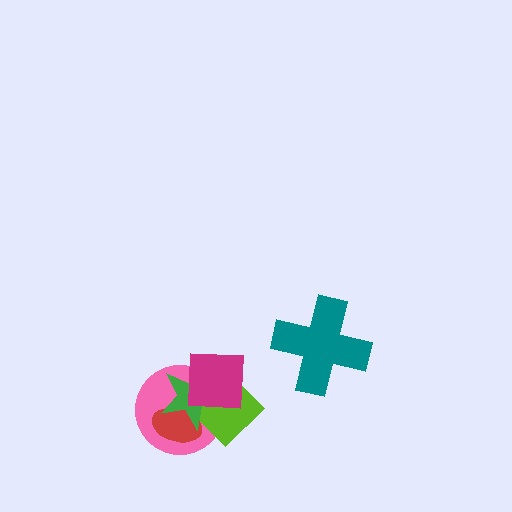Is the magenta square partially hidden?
No, no other shape covers it.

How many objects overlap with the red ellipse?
3 objects overlap with the red ellipse.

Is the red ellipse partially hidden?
Yes, it is partially covered by another shape.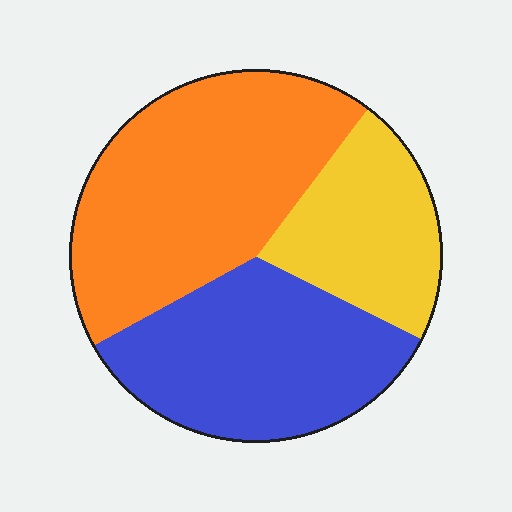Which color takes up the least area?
Yellow, at roughly 20%.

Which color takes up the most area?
Orange, at roughly 45%.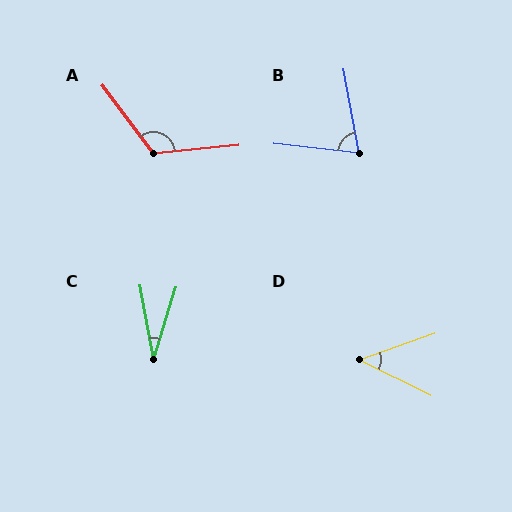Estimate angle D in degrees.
Approximately 46 degrees.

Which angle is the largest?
A, at approximately 122 degrees.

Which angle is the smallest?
C, at approximately 28 degrees.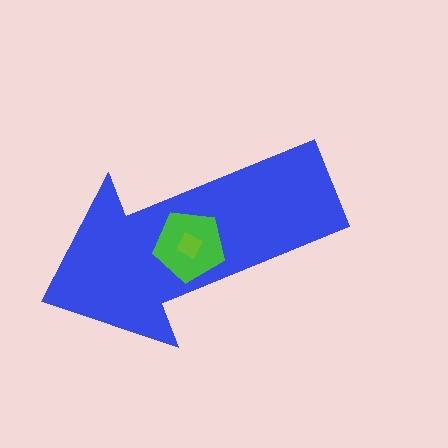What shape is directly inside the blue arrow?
The green pentagon.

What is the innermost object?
The lime square.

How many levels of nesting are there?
3.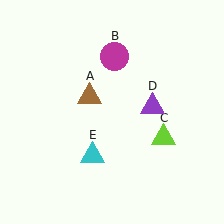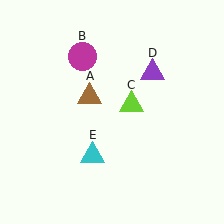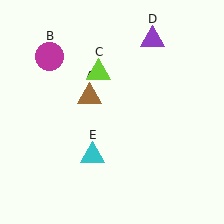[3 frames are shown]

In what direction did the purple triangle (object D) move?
The purple triangle (object D) moved up.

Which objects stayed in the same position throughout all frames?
Brown triangle (object A) and cyan triangle (object E) remained stationary.